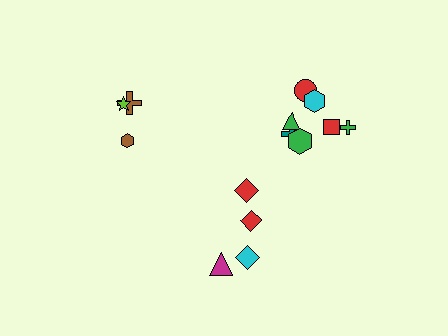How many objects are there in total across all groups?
There are 14 objects.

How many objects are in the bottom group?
There are 4 objects.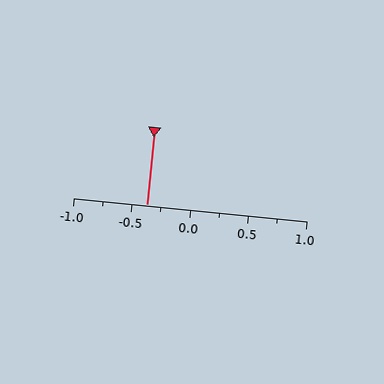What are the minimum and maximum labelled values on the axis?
The axis runs from -1.0 to 1.0.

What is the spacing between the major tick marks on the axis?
The major ticks are spaced 0.5 apart.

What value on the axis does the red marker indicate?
The marker indicates approximately -0.38.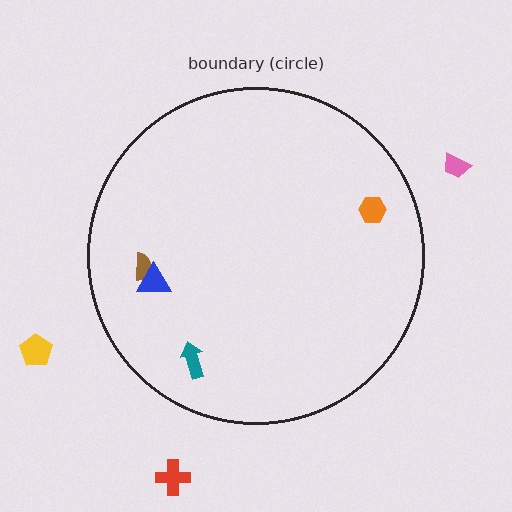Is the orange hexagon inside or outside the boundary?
Inside.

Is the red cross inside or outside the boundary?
Outside.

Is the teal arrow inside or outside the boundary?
Inside.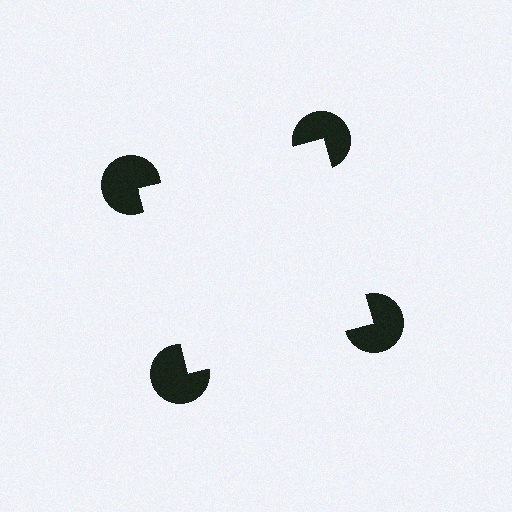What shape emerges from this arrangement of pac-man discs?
An illusory square — its edges are inferred from the aligned wedge cuts in the pac-man discs, not physically drawn.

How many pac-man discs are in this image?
There are 4 — one at each vertex of the illusory square.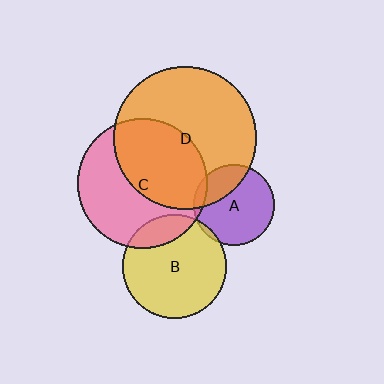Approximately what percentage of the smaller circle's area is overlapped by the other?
Approximately 5%.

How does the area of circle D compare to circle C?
Approximately 1.2 times.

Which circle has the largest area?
Circle D (orange).